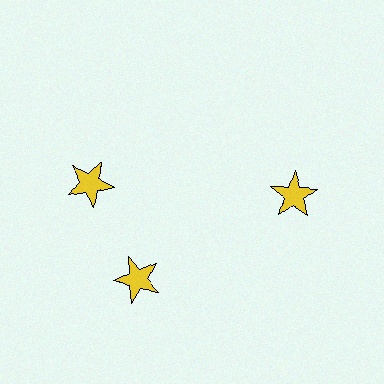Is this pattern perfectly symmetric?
No. The 3 yellow stars are arranged in a ring, but one element near the 11 o'clock position is rotated out of alignment along the ring, breaking the 3-fold rotational symmetry.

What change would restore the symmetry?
The symmetry would be restored by rotating it back into even spacing with its neighbors so that all 3 stars sit at equal angles and equal distance from the center.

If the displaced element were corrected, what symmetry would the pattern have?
It would have 3-fold rotational symmetry — the pattern would map onto itself every 120 degrees.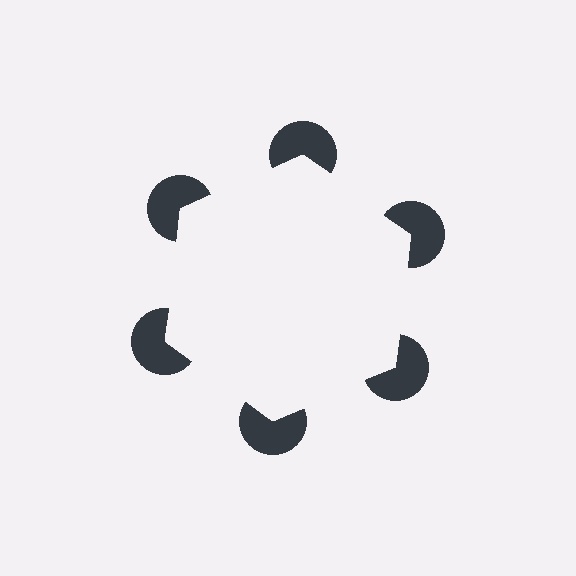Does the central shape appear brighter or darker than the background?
It typically appears slightly brighter than the background, even though no actual brightness change is drawn.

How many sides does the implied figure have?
6 sides.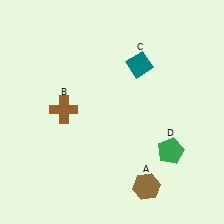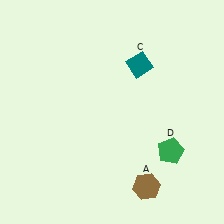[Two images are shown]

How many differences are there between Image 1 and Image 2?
There is 1 difference between the two images.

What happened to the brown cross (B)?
The brown cross (B) was removed in Image 2. It was in the top-left area of Image 1.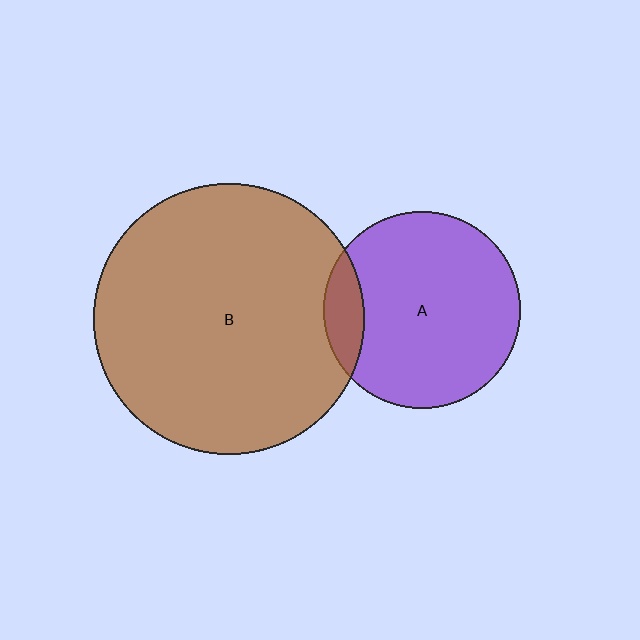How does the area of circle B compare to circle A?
Approximately 1.9 times.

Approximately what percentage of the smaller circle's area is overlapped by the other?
Approximately 10%.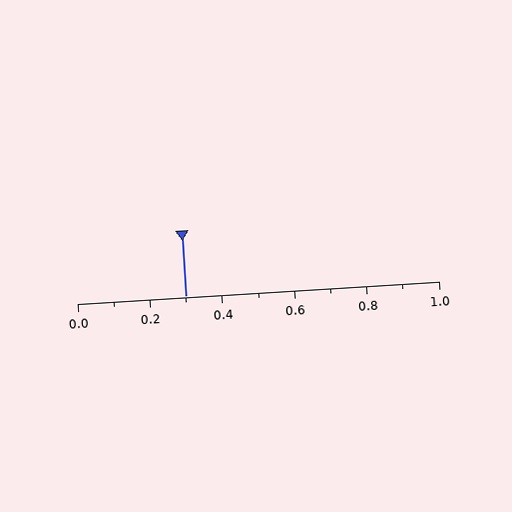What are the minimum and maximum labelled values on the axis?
The axis runs from 0.0 to 1.0.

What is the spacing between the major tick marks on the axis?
The major ticks are spaced 0.2 apart.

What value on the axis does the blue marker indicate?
The marker indicates approximately 0.3.